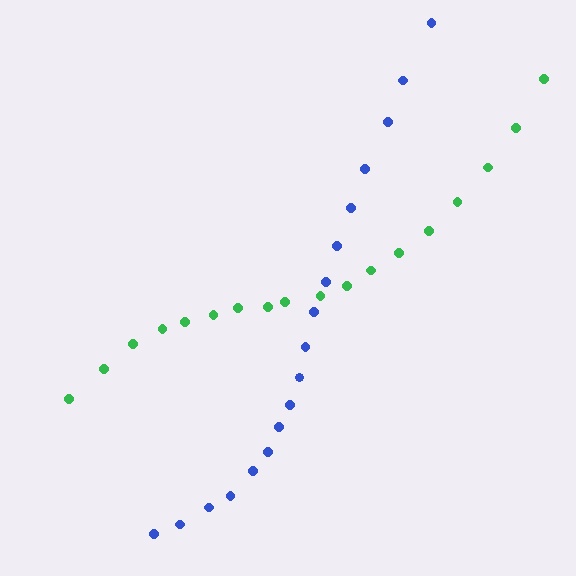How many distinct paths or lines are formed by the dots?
There are 2 distinct paths.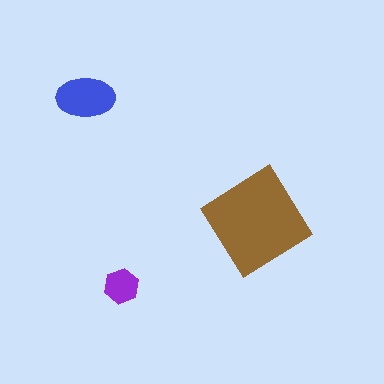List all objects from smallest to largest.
The purple hexagon, the blue ellipse, the brown diamond.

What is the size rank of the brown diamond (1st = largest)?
1st.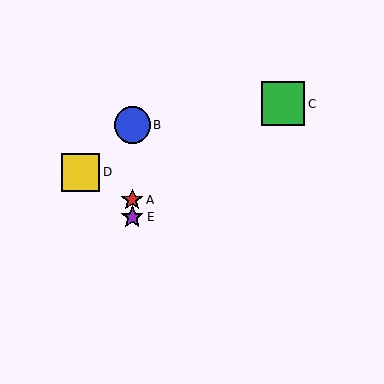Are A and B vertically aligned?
Yes, both are at x≈132.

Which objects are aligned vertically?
Objects A, B, E are aligned vertically.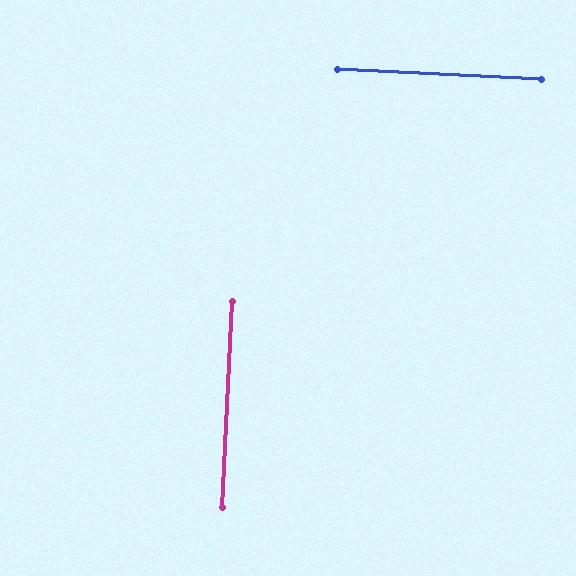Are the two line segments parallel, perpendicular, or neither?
Perpendicular — they meet at approximately 90°.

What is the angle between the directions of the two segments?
Approximately 90 degrees.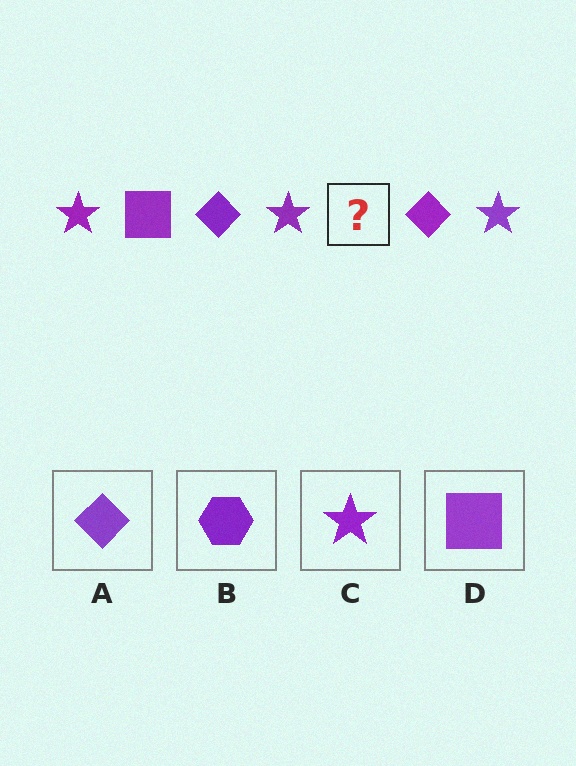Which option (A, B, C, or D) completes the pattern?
D.